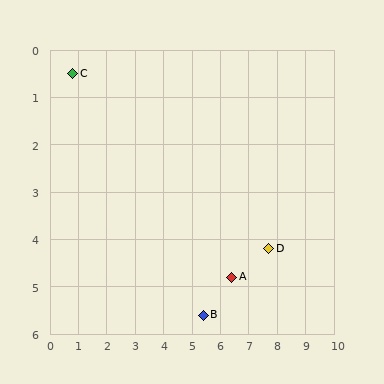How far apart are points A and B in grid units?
Points A and B are about 1.3 grid units apart.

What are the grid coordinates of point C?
Point C is at approximately (0.8, 0.5).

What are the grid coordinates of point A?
Point A is at approximately (6.4, 4.8).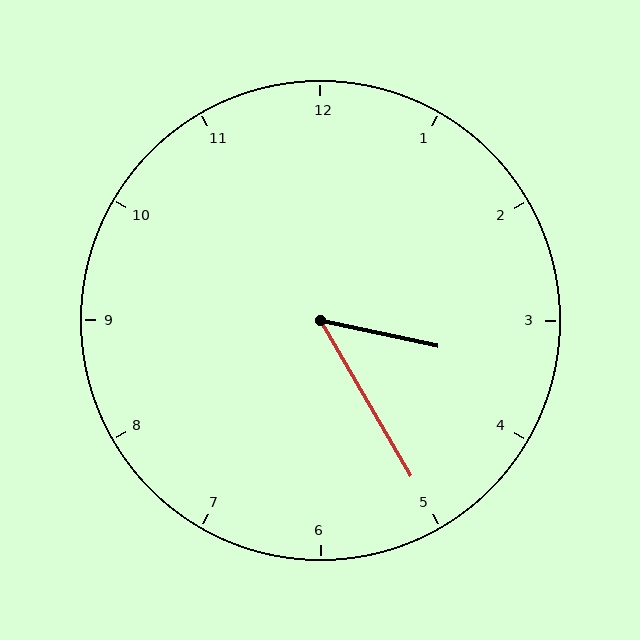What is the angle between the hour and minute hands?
Approximately 48 degrees.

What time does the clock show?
3:25.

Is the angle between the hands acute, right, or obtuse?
It is acute.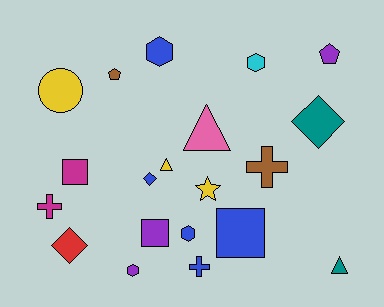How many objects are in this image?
There are 20 objects.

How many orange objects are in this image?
There are no orange objects.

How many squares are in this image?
There are 3 squares.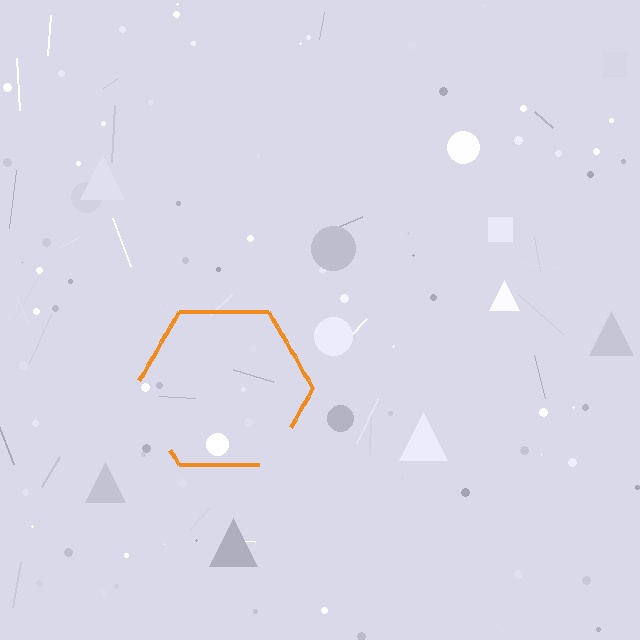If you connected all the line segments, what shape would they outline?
They would outline a hexagon.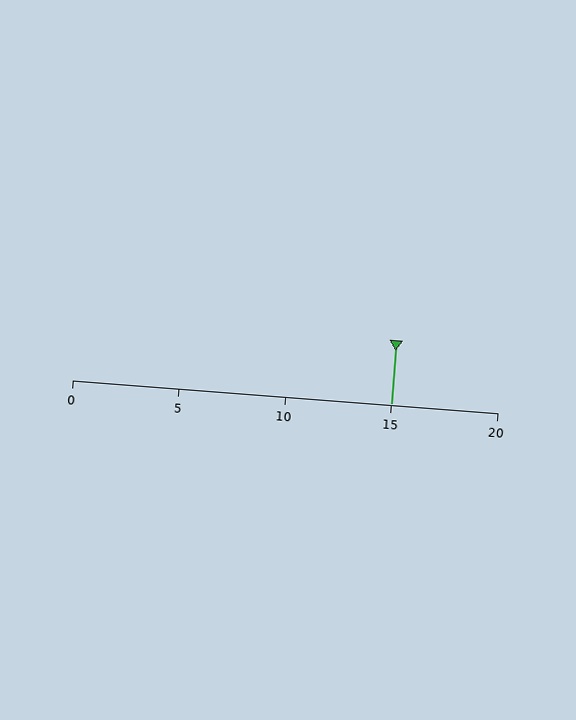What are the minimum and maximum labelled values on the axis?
The axis runs from 0 to 20.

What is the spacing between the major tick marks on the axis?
The major ticks are spaced 5 apart.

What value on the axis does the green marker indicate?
The marker indicates approximately 15.